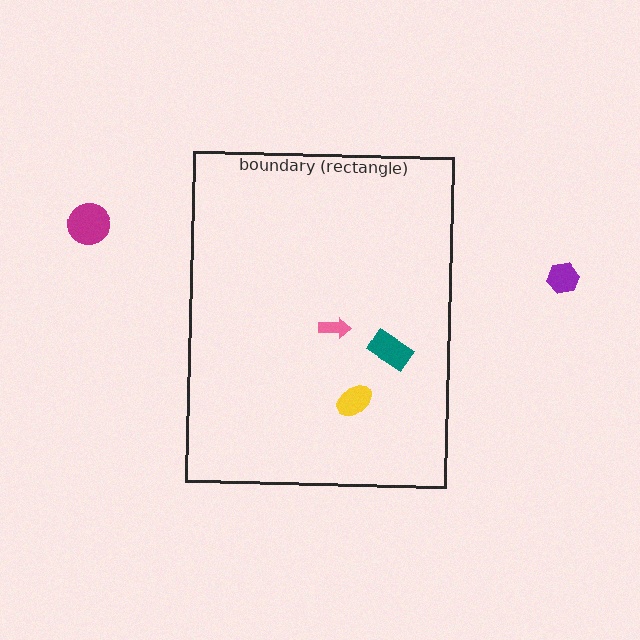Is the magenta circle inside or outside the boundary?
Outside.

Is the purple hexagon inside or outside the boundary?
Outside.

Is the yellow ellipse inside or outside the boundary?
Inside.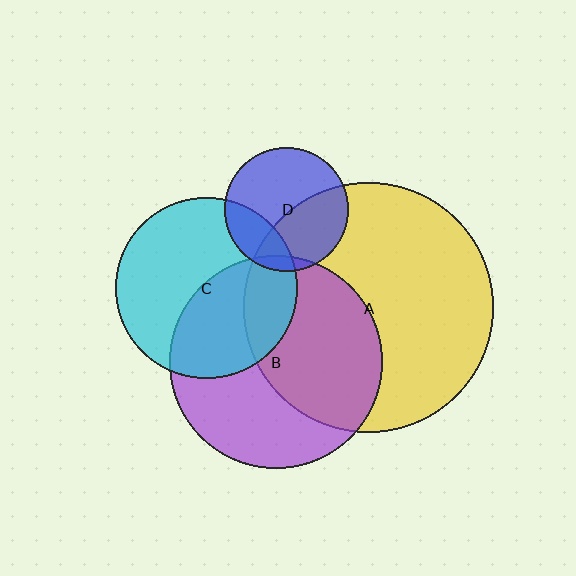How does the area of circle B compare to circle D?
Approximately 2.9 times.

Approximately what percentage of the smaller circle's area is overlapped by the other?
Approximately 50%.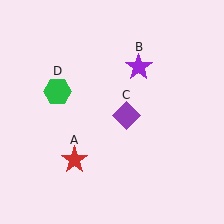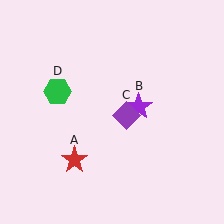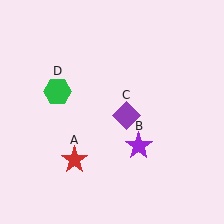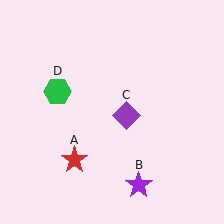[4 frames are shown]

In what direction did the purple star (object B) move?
The purple star (object B) moved down.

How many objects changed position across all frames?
1 object changed position: purple star (object B).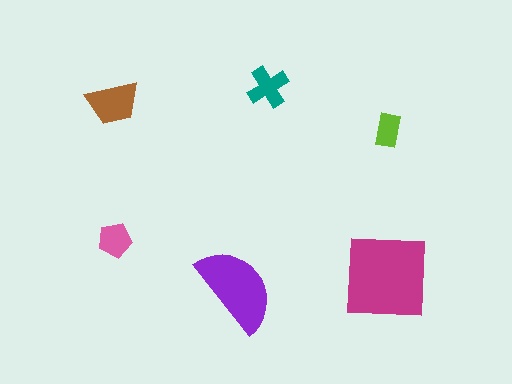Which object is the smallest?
The lime rectangle.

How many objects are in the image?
There are 6 objects in the image.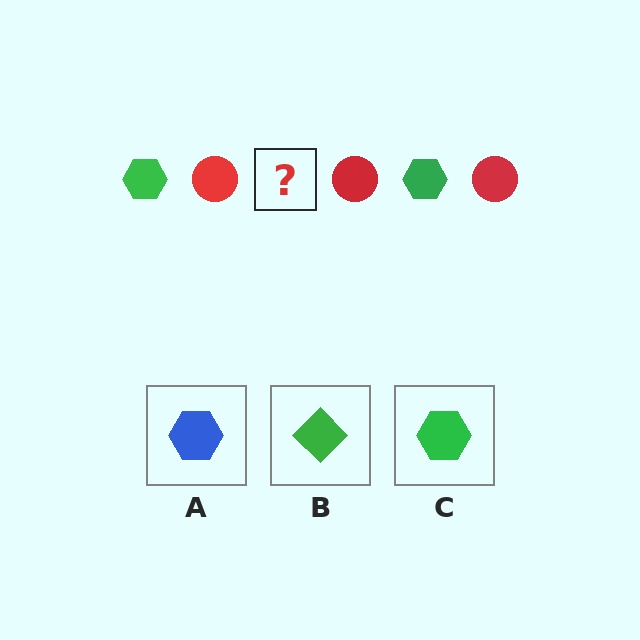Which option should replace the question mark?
Option C.